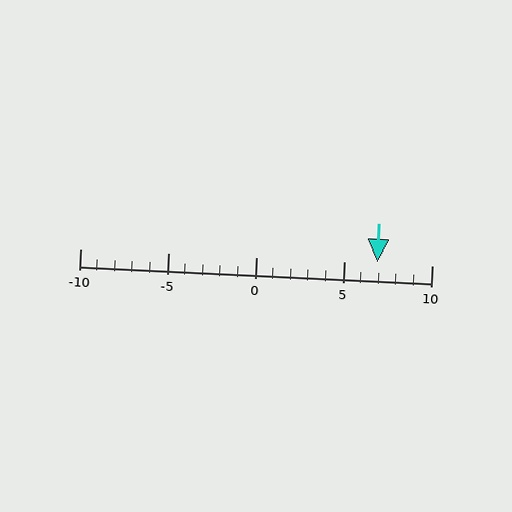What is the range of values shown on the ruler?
The ruler shows values from -10 to 10.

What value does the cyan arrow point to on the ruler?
The cyan arrow points to approximately 7.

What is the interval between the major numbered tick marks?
The major tick marks are spaced 5 units apart.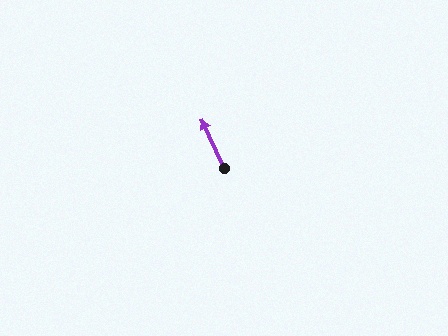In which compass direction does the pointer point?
Northwest.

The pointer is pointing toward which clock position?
Roughly 11 o'clock.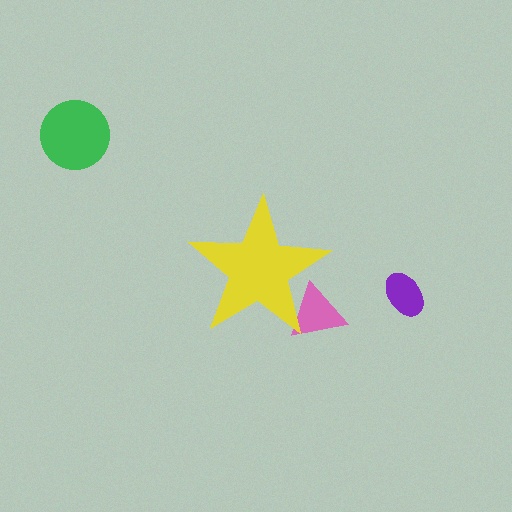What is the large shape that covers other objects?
A yellow star.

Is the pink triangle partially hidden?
Yes, the pink triangle is partially hidden behind the yellow star.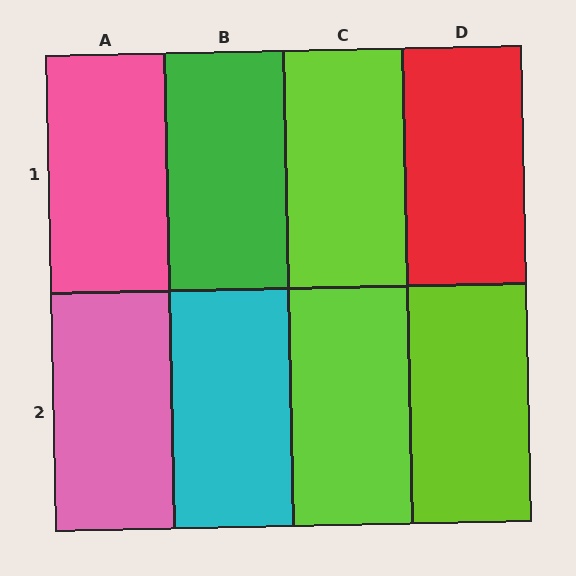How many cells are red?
1 cell is red.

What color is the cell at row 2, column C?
Lime.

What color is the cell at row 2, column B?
Cyan.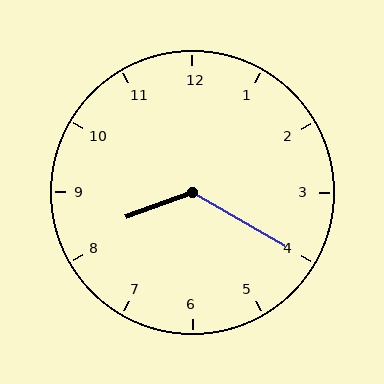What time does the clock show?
8:20.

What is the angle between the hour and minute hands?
Approximately 130 degrees.